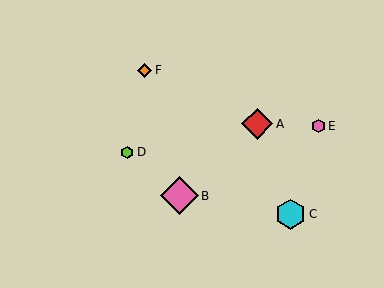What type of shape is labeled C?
Shape C is a cyan hexagon.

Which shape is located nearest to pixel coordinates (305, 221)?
The cyan hexagon (labeled C) at (291, 214) is nearest to that location.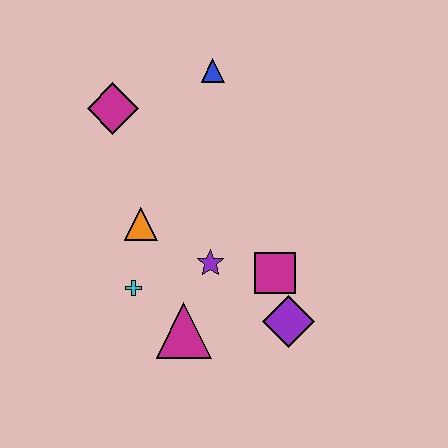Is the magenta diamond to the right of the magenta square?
No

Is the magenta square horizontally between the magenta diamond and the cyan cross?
No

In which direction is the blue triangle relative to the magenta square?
The blue triangle is above the magenta square.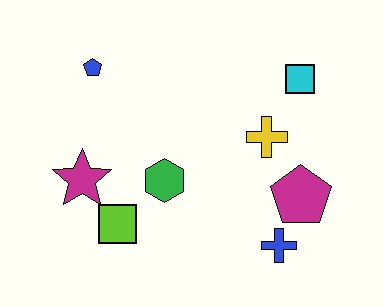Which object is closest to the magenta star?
The lime square is closest to the magenta star.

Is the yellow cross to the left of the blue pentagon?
No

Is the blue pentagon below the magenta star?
No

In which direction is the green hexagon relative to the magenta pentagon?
The green hexagon is to the left of the magenta pentagon.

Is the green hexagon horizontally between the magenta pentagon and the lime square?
Yes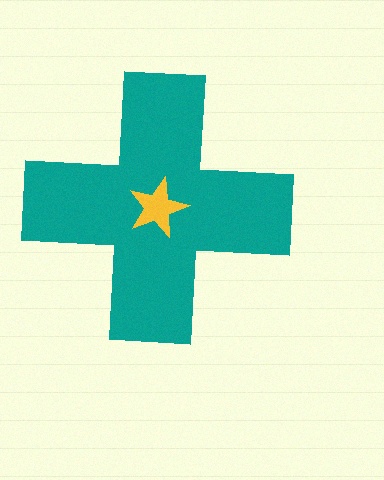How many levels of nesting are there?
2.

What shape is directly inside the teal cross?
The yellow star.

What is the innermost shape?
The yellow star.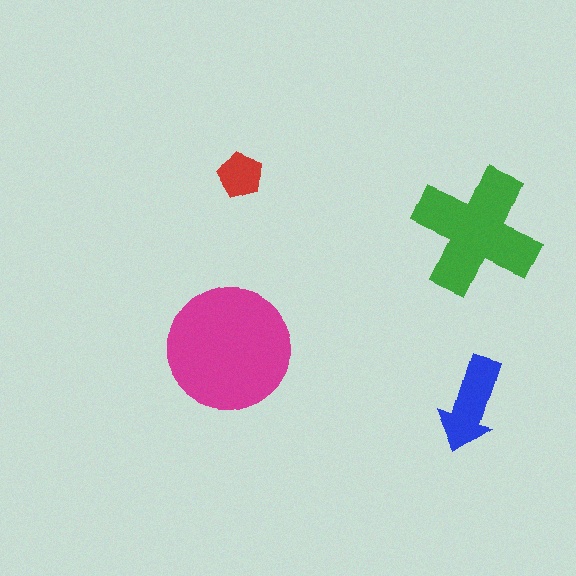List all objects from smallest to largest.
The red pentagon, the blue arrow, the green cross, the magenta circle.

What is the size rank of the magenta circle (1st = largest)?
1st.